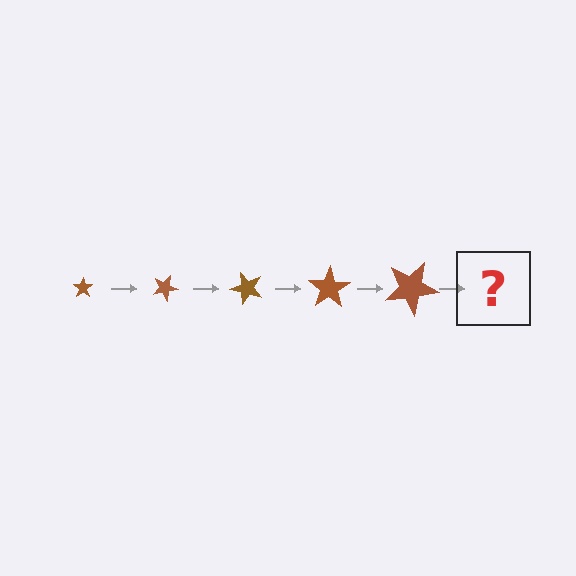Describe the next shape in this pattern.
It should be a star, larger than the previous one and rotated 125 degrees from the start.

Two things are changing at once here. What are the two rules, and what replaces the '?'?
The two rules are that the star grows larger each step and it rotates 25 degrees each step. The '?' should be a star, larger than the previous one and rotated 125 degrees from the start.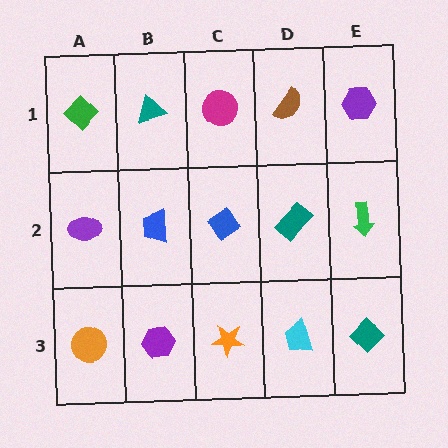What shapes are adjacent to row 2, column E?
A purple hexagon (row 1, column E), a teal diamond (row 3, column E), a teal rectangle (row 2, column D).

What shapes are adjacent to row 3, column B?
A blue trapezoid (row 2, column B), an orange circle (row 3, column A), an orange star (row 3, column C).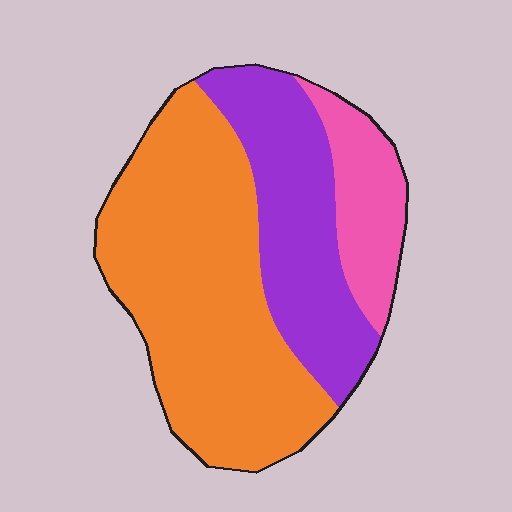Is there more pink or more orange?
Orange.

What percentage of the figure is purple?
Purple takes up between a quarter and a half of the figure.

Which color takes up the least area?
Pink, at roughly 15%.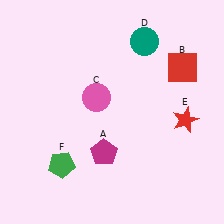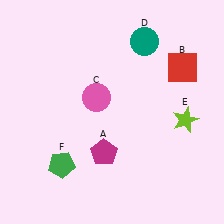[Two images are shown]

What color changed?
The star (E) changed from red in Image 1 to lime in Image 2.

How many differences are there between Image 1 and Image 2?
There is 1 difference between the two images.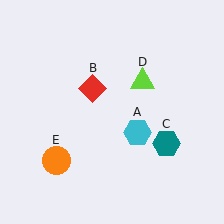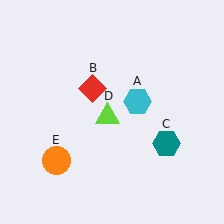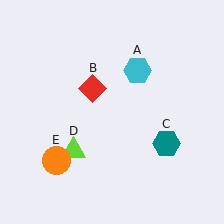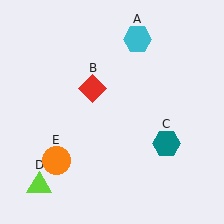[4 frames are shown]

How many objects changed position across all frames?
2 objects changed position: cyan hexagon (object A), lime triangle (object D).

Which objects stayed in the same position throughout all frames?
Red diamond (object B) and teal hexagon (object C) and orange circle (object E) remained stationary.